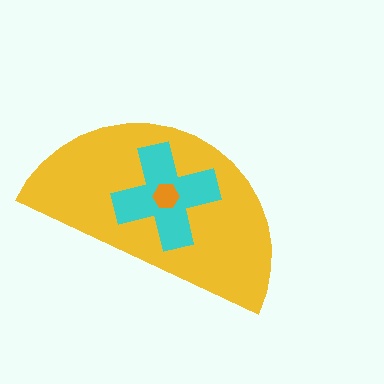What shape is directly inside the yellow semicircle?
The cyan cross.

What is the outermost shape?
The yellow semicircle.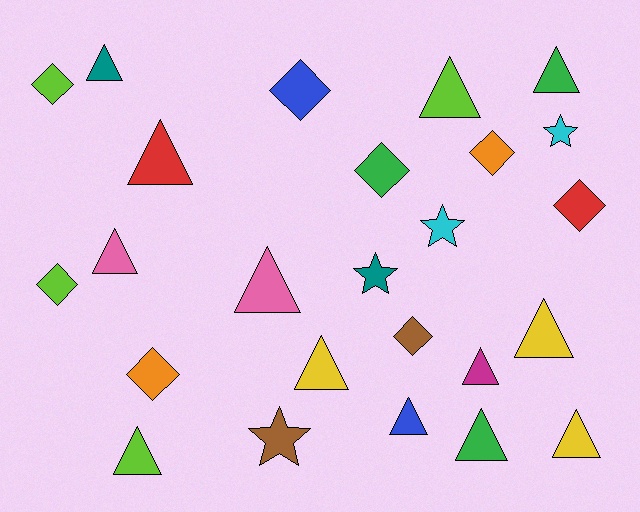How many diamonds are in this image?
There are 8 diamonds.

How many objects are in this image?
There are 25 objects.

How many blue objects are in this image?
There are 2 blue objects.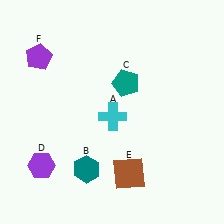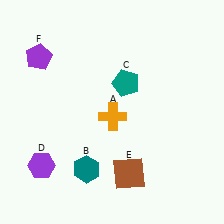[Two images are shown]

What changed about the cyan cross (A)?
In Image 1, A is cyan. In Image 2, it changed to orange.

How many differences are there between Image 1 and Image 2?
There is 1 difference between the two images.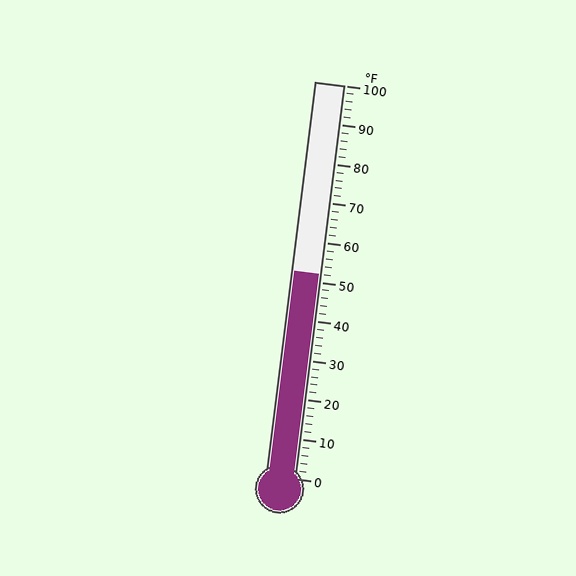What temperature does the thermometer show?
The thermometer shows approximately 52°F.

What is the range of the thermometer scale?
The thermometer scale ranges from 0°F to 100°F.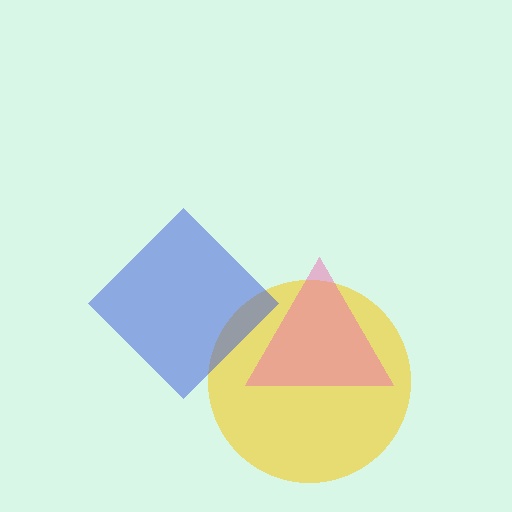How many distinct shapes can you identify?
There are 3 distinct shapes: a yellow circle, a blue diamond, a pink triangle.